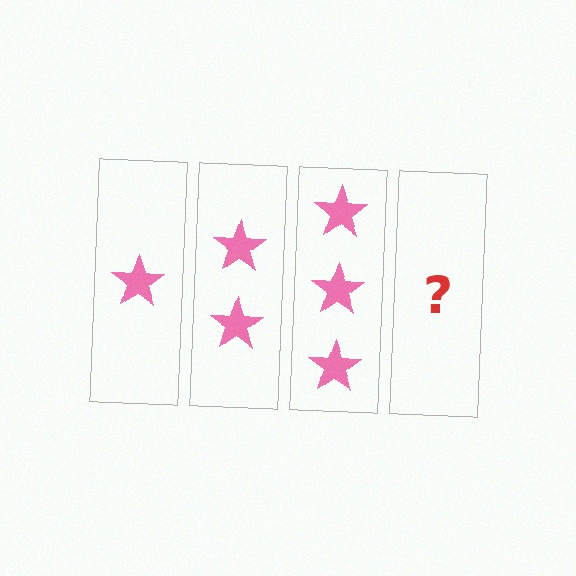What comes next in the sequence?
The next element should be 4 stars.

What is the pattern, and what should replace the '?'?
The pattern is that each step adds one more star. The '?' should be 4 stars.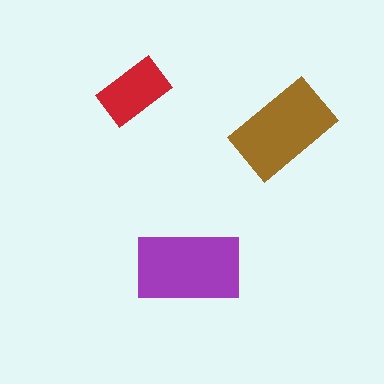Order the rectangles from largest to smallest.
the purple one, the brown one, the red one.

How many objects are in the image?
There are 3 objects in the image.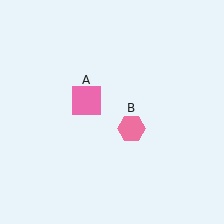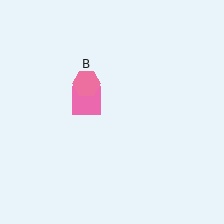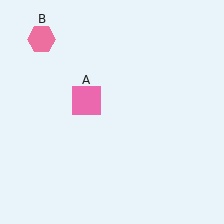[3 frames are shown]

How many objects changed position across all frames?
1 object changed position: pink hexagon (object B).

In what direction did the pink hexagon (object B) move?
The pink hexagon (object B) moved up and to the left.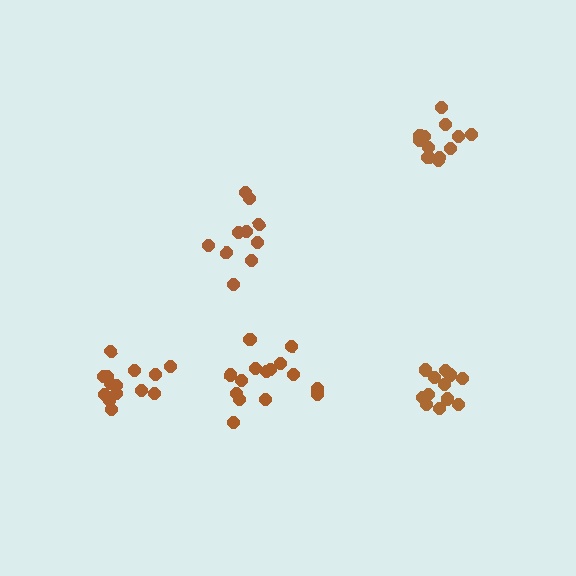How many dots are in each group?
Group 1: 14 dots, Group 2: 10 dots, Group 3: 13 dots, Group 4: 12 dots, Group 5: 15 dots (64 total).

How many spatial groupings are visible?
There are 5 spatial groupings.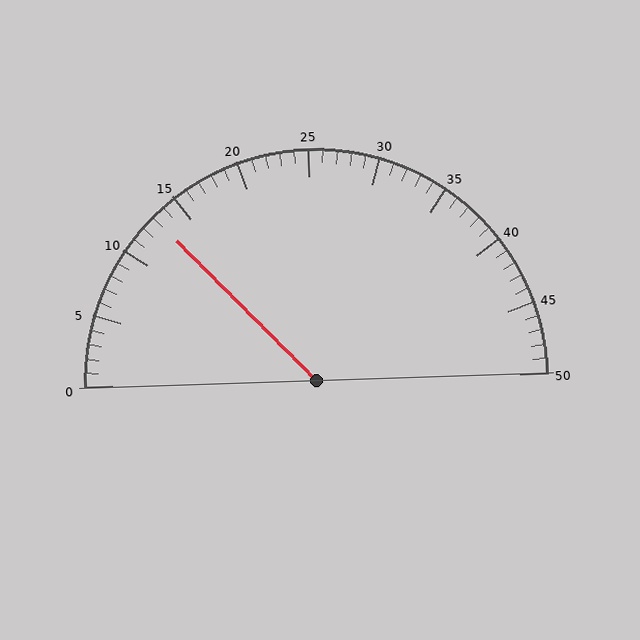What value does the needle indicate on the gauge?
The needle indicates approximately 13.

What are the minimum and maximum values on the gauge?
The gauge ranges from 0 to 50.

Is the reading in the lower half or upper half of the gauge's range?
The reading is in the lower half of the range (0 to 50).